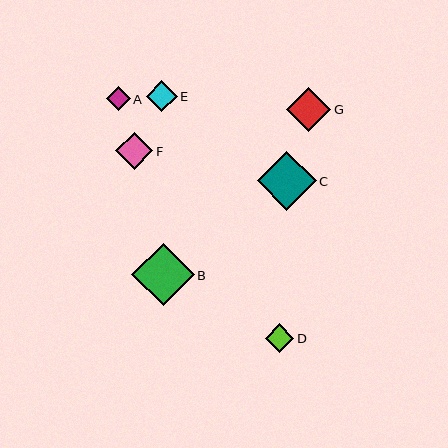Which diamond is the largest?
Diamond B is the largest with a size of approximately 63 pixels.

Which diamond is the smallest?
Diamond A is the smallest with a size of approximately 23 pixels.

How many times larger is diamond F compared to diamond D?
Diamond F is approximately 1.3 times the size of diamond D.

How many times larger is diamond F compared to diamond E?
Diamond F is approximately 1.2 times the size of diamond E.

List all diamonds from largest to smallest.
From largest to smallest: B, C, G, F, E, D, A.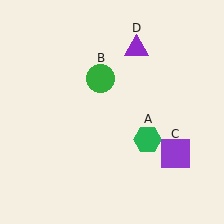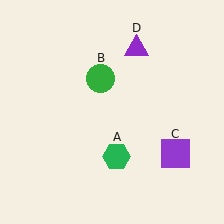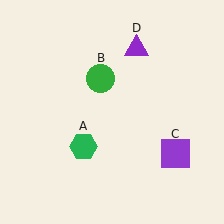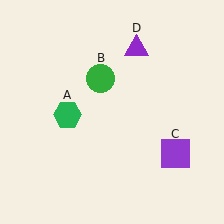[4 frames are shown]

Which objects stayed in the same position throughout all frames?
Green circle (object B) and purple square (object C) and purple triangle (object D) remained stationary.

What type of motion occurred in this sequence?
The green hexagon (object A) rotated clockwise around the center of the scene.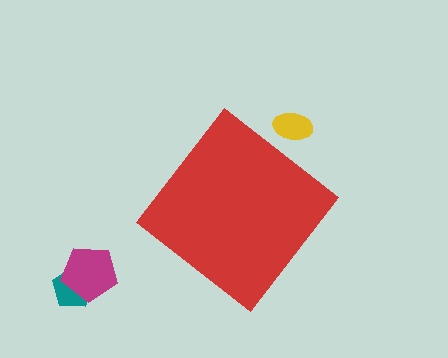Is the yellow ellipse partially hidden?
Yes, the yellow ellipse is partially hidden behind the red diamond.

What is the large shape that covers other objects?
A red diamond.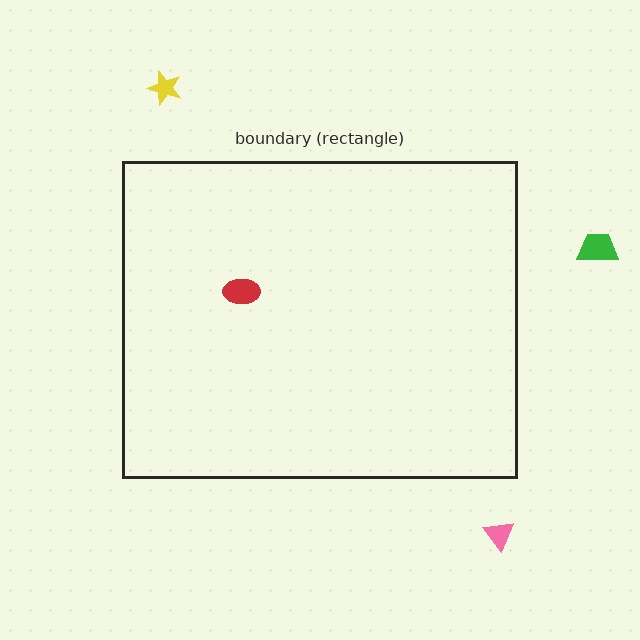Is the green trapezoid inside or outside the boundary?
Outside.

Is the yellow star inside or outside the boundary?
Outside.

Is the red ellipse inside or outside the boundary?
Inside.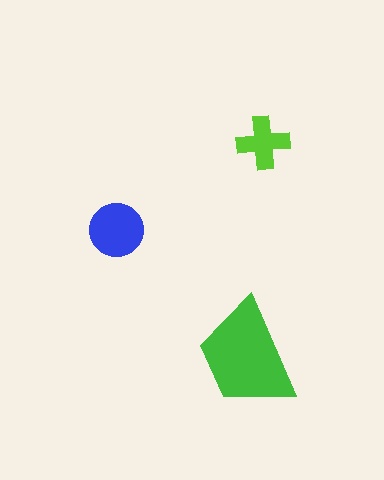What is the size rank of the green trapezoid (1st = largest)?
1st.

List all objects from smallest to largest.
The lime cross, the blue circle, the green trapezoid.